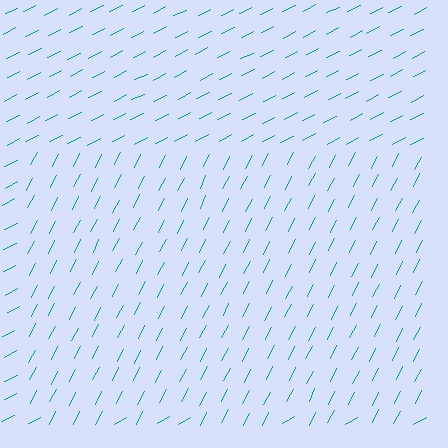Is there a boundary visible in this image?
Yes, there is a texture boundary formed by a change in line orientation.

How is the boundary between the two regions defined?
The boundary is defined purely by a change in line orientation (approximately 36 degrees difference). All lines are the same color and thickness.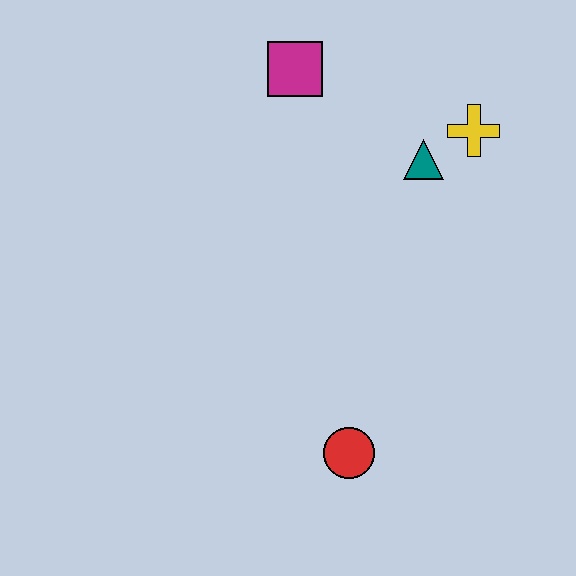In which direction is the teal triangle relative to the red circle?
The teal triangle is above the red circle.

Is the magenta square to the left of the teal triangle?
Yes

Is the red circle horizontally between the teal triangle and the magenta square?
Yes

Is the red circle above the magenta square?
No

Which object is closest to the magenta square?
The teal triangle is closest to the magenta square.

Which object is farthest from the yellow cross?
The red circle is farthest from the yellow cross.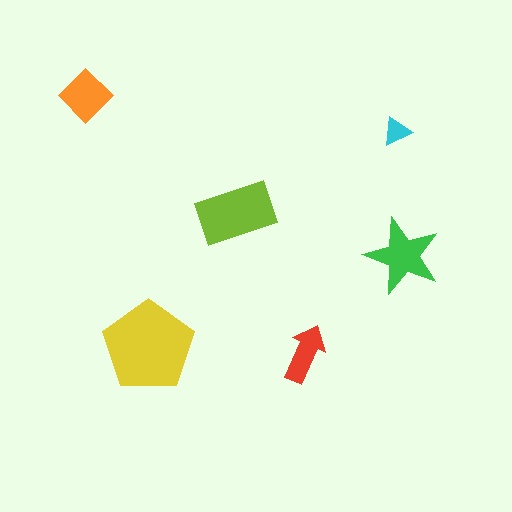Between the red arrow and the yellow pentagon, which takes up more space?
The yellow pentagon.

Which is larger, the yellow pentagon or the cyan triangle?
The yellow pentagon.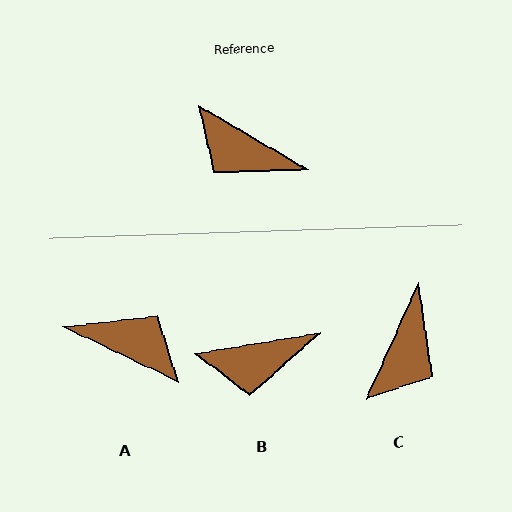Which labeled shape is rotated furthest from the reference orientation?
A, about 175 degrees away.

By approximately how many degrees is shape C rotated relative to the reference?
Approximately 96 degrees counter-clockwise.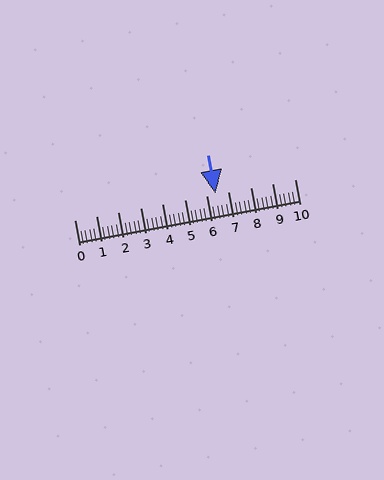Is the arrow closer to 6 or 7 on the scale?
The arrow is closer to 6.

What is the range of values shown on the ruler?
The ruler shows values from 0 to 10.